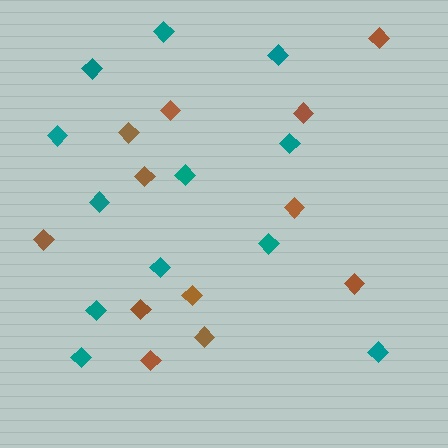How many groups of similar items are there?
There are 2 groups: one group of brown diamonds (12) and one group of teal diamonds (12).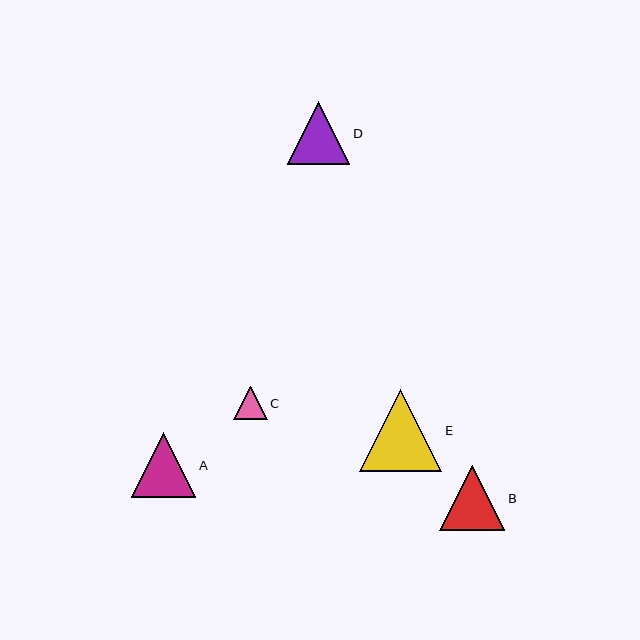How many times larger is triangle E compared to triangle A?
Triangle E is approximately 1.3 times the size of triangle A.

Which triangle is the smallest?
Triangle C is the smallest with a size of approximately 33 pixels.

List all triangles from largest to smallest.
From largest to smallest: E, B, A, D, C.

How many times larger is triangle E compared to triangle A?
Triangle E is approximately 1.3 times the size of triangle A.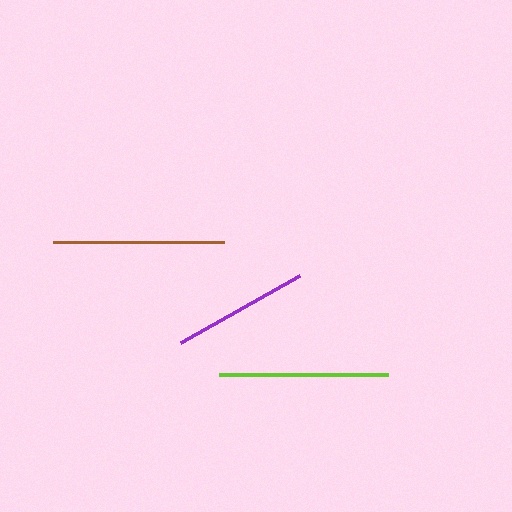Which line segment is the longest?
The brown line is the longest at approximately 171 pixels.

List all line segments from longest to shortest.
From longest to shortest: brown, lime, purple.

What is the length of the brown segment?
The brown segment is approximately 171 pixels long.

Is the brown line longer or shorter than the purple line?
The brown line is longer than the purple line.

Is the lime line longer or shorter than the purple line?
The lime line is longer than the purple line.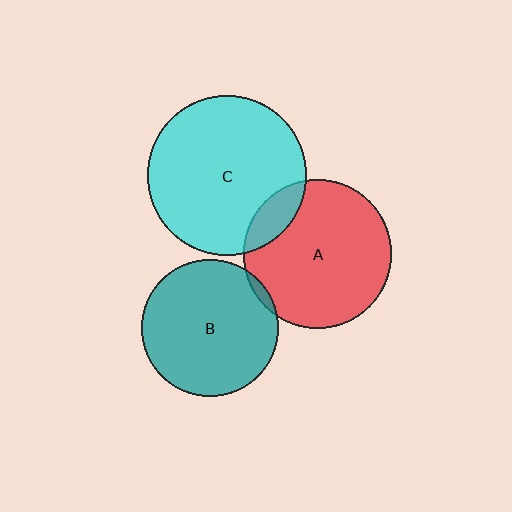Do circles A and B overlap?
Yes.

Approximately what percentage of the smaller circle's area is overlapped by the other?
Approximately 5%.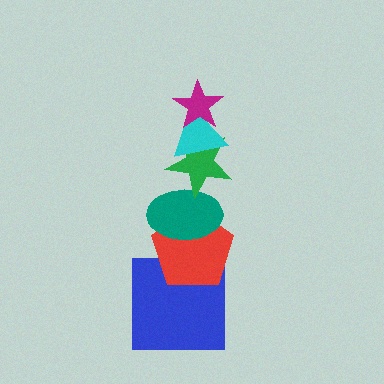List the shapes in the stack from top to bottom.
From top to bottom: the magenta star, the cyan triangle, the green star, the teal ellipse, the red pentagon, the blue square.